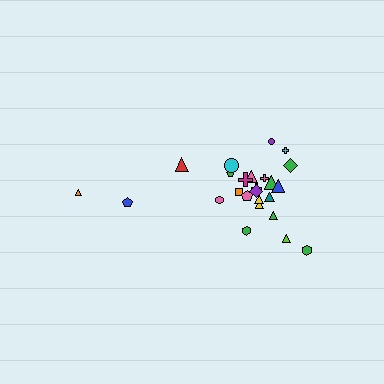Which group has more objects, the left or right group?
The right group.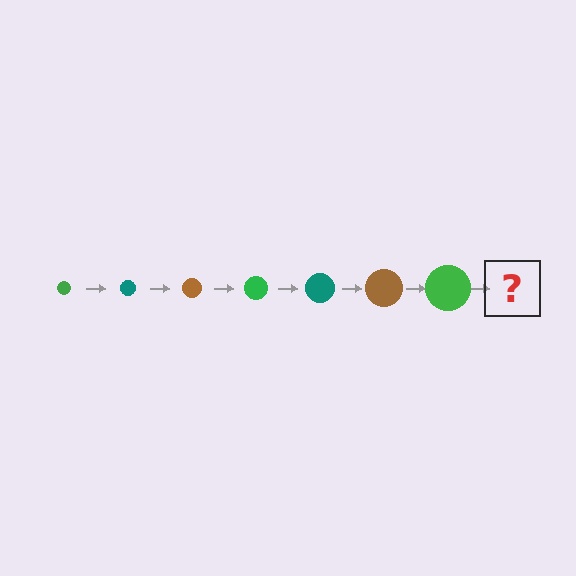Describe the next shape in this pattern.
It should be a teal circle, larger than the previous one.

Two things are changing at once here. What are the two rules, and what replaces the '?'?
The two rules are that the circle grows larger each step and the color cycles through green, teal, and brown. The '?' should be a teal circle, larger than the previous one.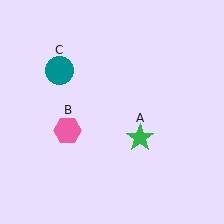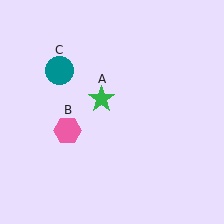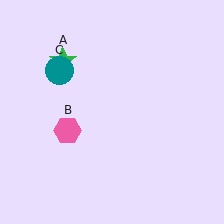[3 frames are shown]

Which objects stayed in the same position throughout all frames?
Pink hexagon (object B) and teal circle (object C) remained stationary.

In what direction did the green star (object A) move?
The green star (object A) moved up and to the left.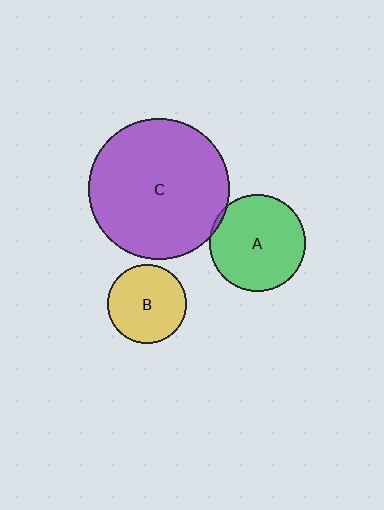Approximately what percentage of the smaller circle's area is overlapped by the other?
Approximately 5%.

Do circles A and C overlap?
Yes.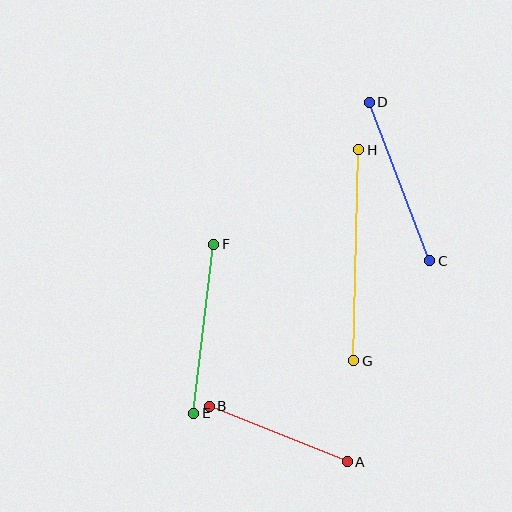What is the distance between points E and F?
The distance is approximately 170 pixels.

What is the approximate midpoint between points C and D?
The midpoint is at approximately (399, 181) pixels.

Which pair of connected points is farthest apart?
Points G and H are farthest apart.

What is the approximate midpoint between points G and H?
The midpoint is at approximately (356, 255) pixels.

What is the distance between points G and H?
The distance is approximately 211 pixels.